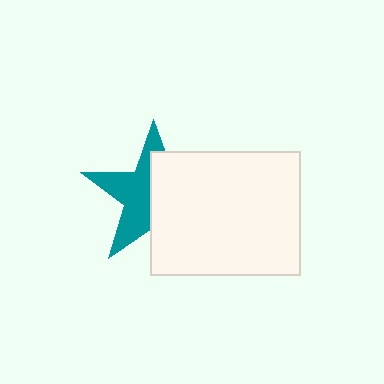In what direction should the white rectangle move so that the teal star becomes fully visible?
The white rectangle should move right. That is the shortest direction to clear the overlap and leave the teal star fully visible.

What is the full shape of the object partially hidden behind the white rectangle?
The partially hidden object is a teal star.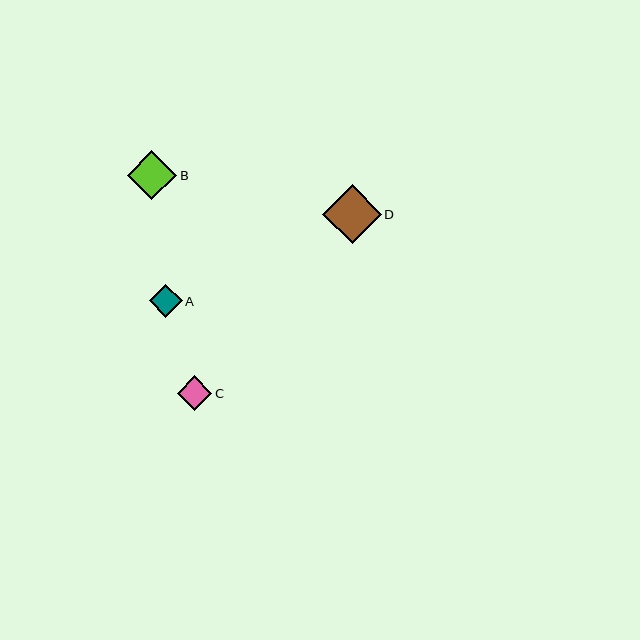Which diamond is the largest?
Diamond D is the largest with a size of approximately 59 pixels.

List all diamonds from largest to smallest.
From largest to smallest: D, B, C, A.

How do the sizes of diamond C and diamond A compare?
Diamond C and diamond A are approximately the same size.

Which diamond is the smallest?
Diamond A is the smallest with a size of approximately 32 pixels.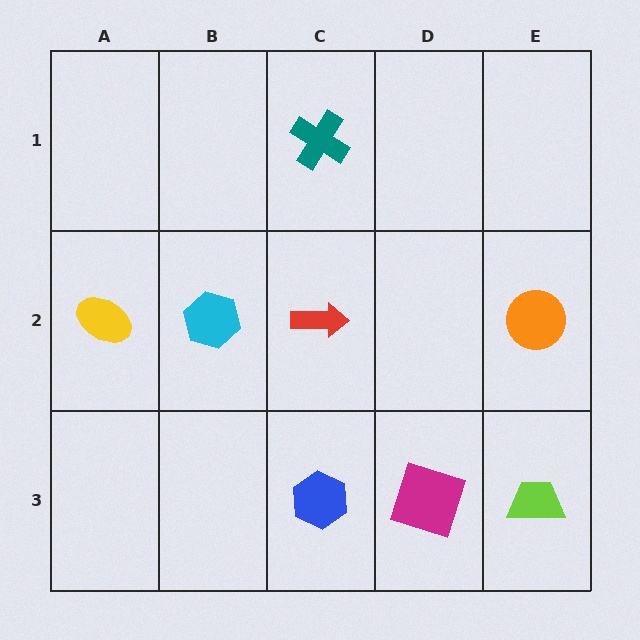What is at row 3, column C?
A blue hexagon.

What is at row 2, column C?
A red arrow.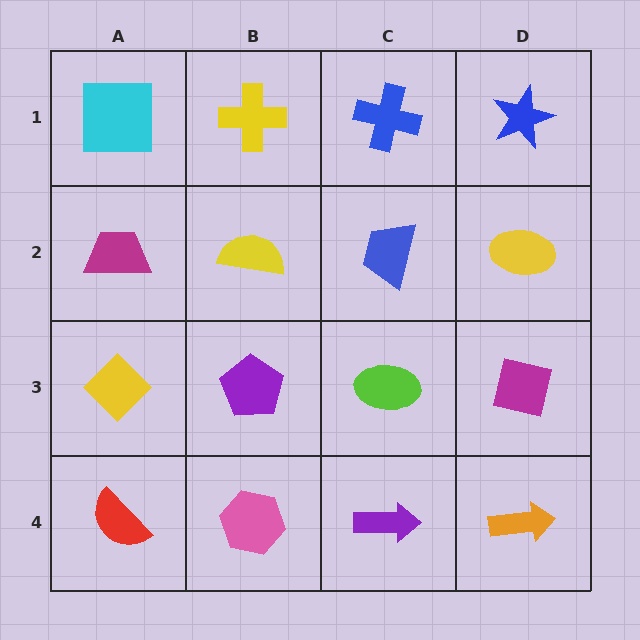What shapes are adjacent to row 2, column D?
A blue star (row 1, column D), a magenta square (row 3, column D), a blue trapezoid (row 2, column C).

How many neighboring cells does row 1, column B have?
3.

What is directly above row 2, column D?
A blue star.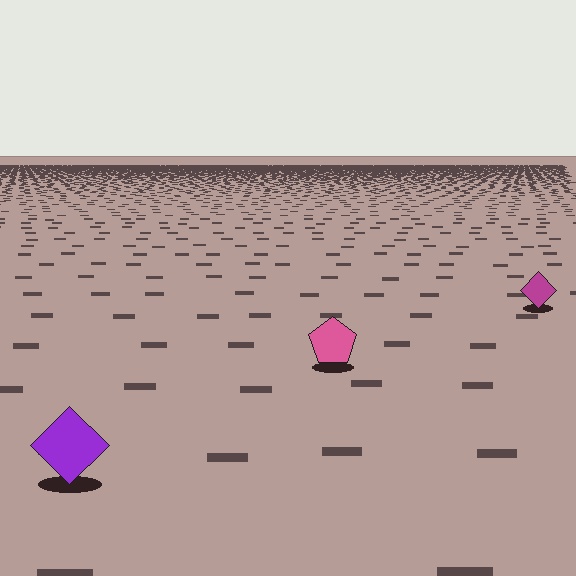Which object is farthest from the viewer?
The magenta diamond is farthest from the viewer. It appears smaller and the ground texture around it is denser.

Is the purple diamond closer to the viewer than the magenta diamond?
Yes. The purple diamond is closer — you can tell from the texture gradient: the ground texture is coarser near it.